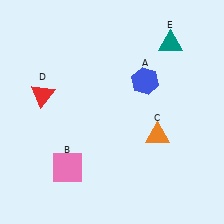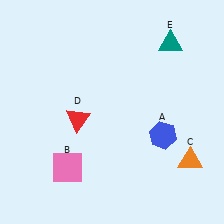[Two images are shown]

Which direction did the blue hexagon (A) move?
The blue hexagon (A) moved down.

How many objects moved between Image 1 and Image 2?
3 objects moved between the two images.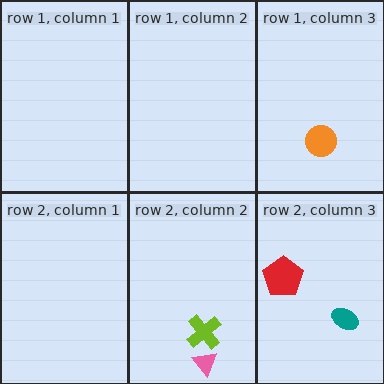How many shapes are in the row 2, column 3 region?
2.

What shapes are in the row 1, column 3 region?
The orange circle.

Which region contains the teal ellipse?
The row 2, column 3 region.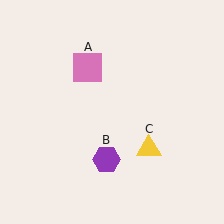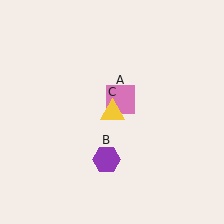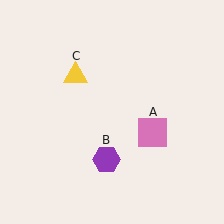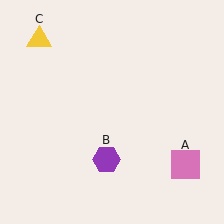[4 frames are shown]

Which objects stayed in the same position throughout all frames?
Purple hexagon (object B) remained stationary.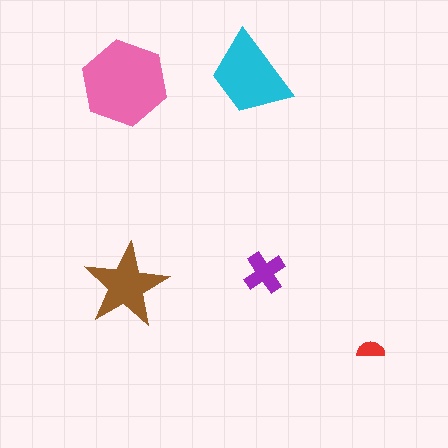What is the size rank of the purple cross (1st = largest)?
4th.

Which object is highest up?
The cyan trapezoid is topmost.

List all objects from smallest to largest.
The red semicircle, the purple cross, the brown star, the cyan trapezoid, the pink hexagon.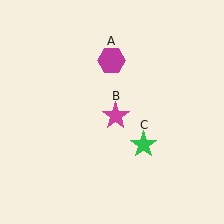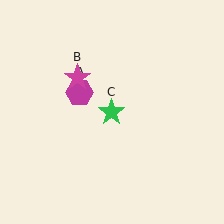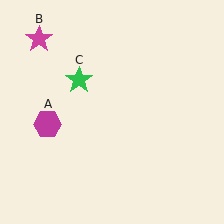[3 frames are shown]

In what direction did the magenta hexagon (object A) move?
The magenta hexagon (object A) moved down and to the left.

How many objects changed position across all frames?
3 objects changed position: magenta hexagon (object A), magenta star (object B), green star (object C).